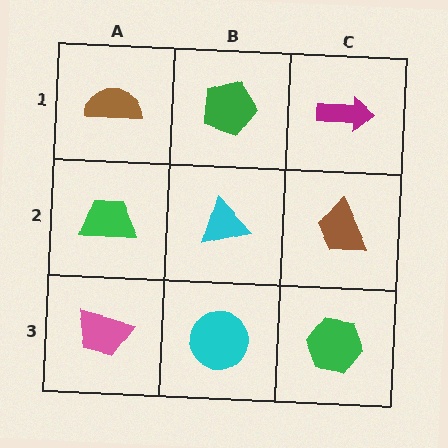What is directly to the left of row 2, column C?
A cyan triangle.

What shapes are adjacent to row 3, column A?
A green trapezoid (row 2, column A), a cyan circle (row 3, column B).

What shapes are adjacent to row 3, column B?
A cyan triangle (row 2, column B), a pink trapezoid (row 3, column A), a green hexagon (row 3, column C).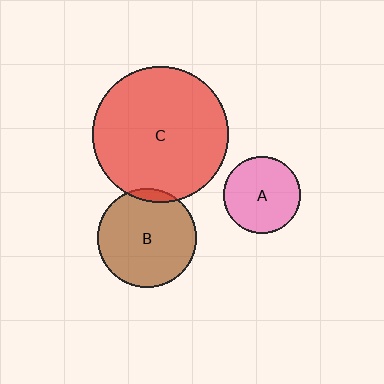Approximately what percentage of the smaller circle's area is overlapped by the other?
Approximately 5%.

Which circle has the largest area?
Circle C (red).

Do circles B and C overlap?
Yes.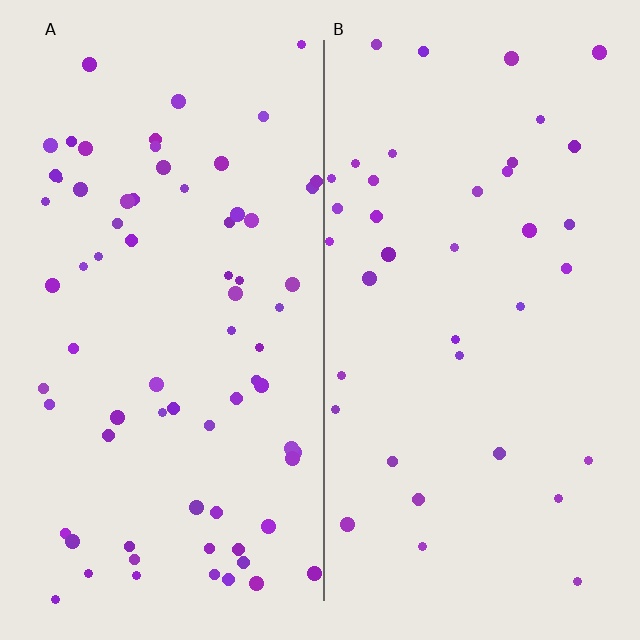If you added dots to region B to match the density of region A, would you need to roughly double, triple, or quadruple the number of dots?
Approximately double.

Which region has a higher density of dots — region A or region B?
A (the left).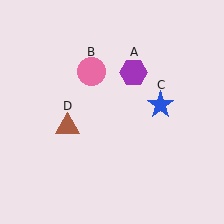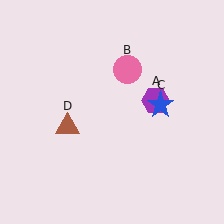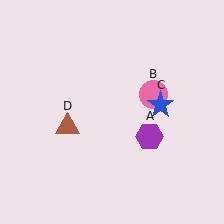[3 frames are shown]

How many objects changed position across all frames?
2 objects changed position: purple hexagon (object A), pink circle (object B).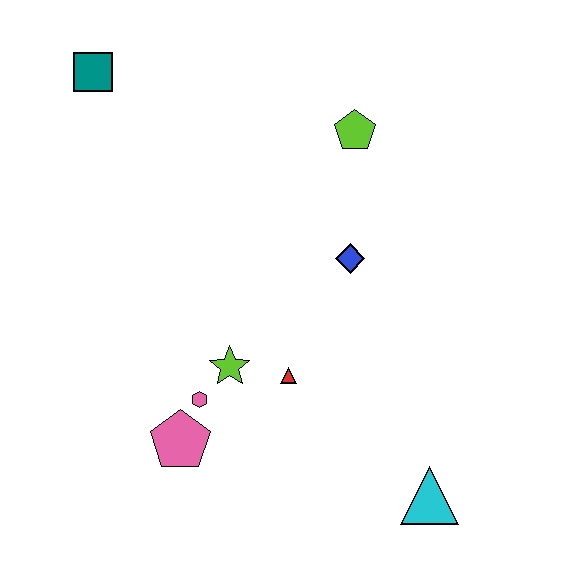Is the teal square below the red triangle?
No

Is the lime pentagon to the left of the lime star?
No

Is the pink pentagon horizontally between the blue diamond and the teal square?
Yes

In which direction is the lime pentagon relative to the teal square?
The lime pentagon is to the right of the teal square.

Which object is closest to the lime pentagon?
The blue diamond is closest to the lime pentagon.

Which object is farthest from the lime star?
The teal square is farthest from the lime star.